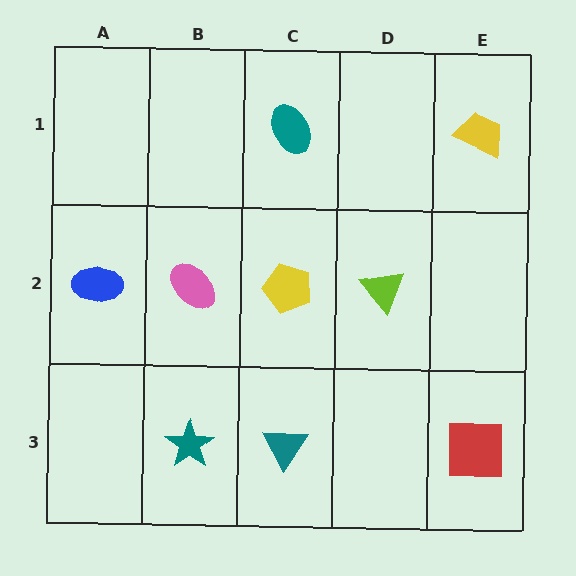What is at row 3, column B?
A teal star.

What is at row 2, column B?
A pink ellipse.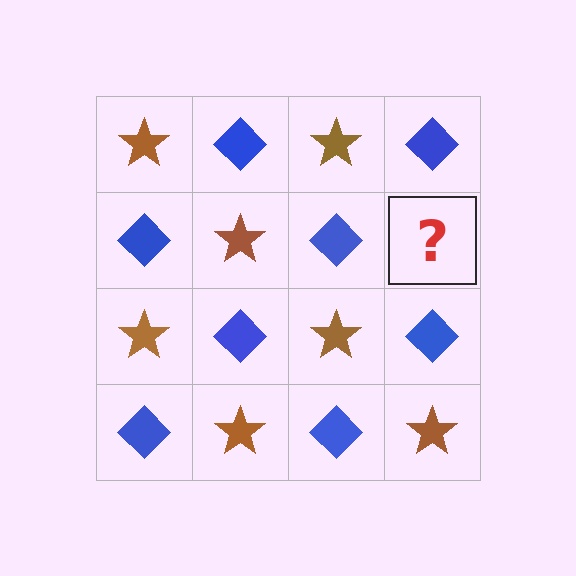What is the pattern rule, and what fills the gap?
The rule is that it alternates brown star and blue diamond in a checkerboard pattern. The gap should be filled with a brown star.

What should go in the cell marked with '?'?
The missing cell should contain a brown star.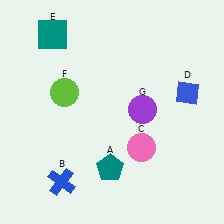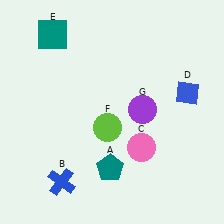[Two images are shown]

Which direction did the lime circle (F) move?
The lime circle (F) moved right.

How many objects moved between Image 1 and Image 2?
1 object moved between the two images.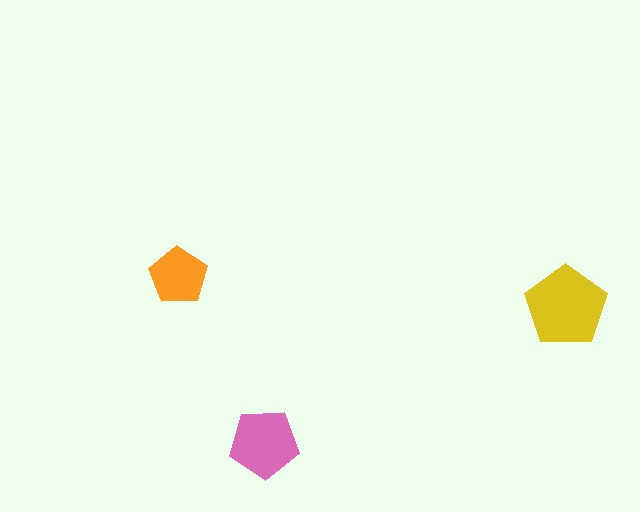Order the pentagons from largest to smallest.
the yellow one, the pink one, the orange one.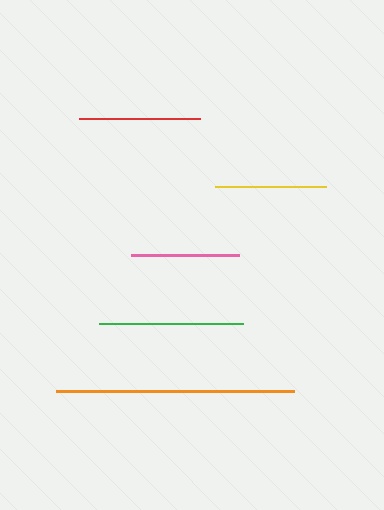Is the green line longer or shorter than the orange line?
The orange line is longer than the green line.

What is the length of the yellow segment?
The yellow segment is approximately 112 pixels long.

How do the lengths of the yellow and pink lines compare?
The yellow and pink lines are approximately the same length.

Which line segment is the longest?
The orange line is the longest at approximately 238 pixels.